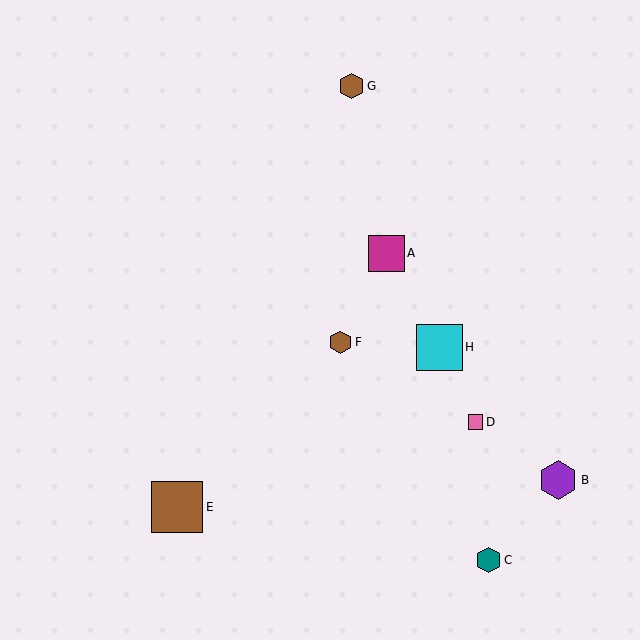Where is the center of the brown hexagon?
The center of the brown hexagon is at (341, 342).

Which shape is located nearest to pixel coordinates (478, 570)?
The teal hexagon (labeled C) at (489, 560) is nearest to that location.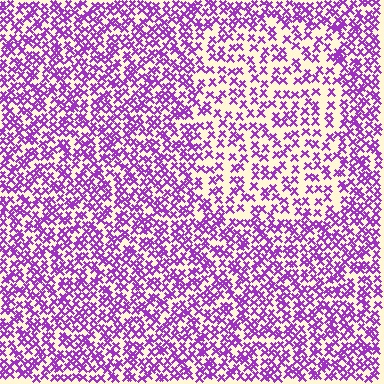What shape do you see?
I see a rectangle.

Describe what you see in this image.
The image contains small purple elements arranged at two different densities. A rectangle-shaped region is visible where the elements are less densely packed than the surrounding area.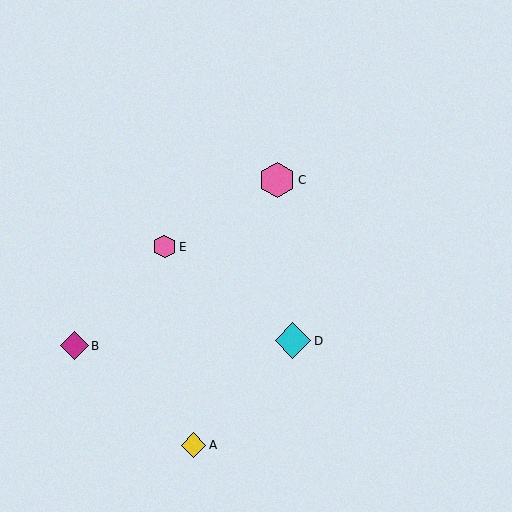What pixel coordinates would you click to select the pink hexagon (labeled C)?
Click at (277, 180) to select the pink hexagon C.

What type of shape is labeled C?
Shape C is a pink hexagon.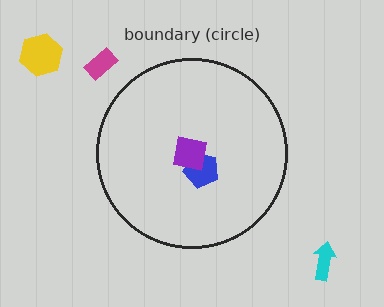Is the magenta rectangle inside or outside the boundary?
Outside.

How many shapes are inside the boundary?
2 inside, 3 outside.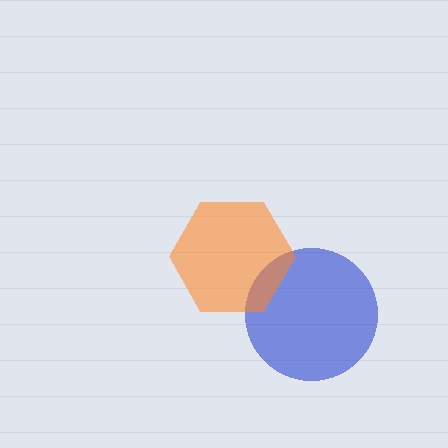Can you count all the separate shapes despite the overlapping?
Yes, there are 2 separate shapes.